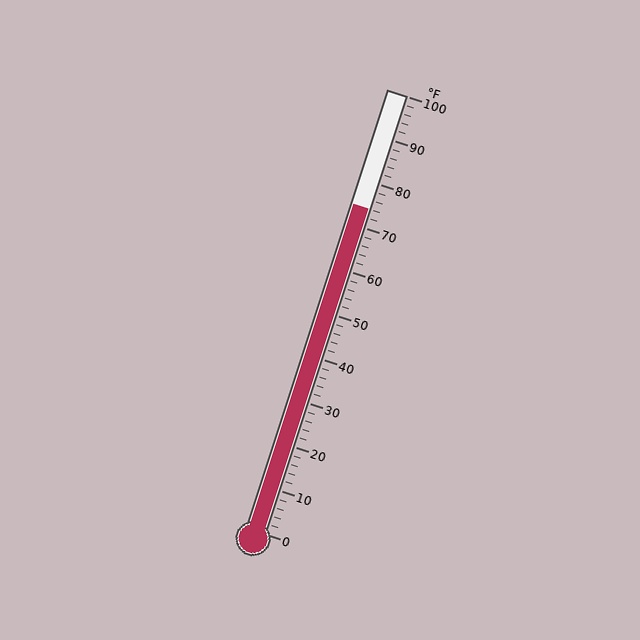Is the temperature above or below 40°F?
The temperature is above 40°F.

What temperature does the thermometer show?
The thermometer shows approximately 74°F.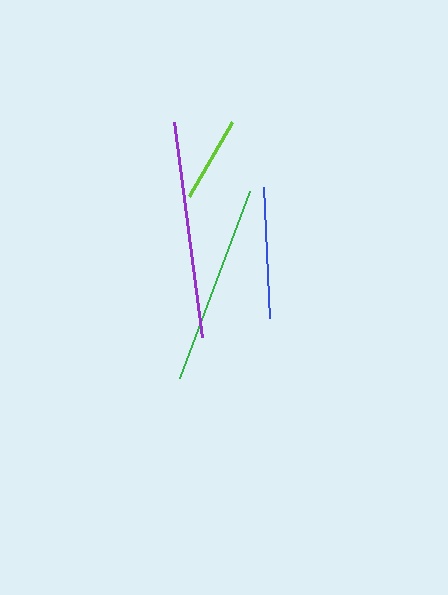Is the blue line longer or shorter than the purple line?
The purple line is longer than the blue line.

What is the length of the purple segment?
The purple segment is approximately 217 pixels long.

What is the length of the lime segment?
The lime segment is approximately 85 pixels long.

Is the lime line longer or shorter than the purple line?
The purple line is longer than the lime line.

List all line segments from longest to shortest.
From longest to shortest: purple, green, blue, lime.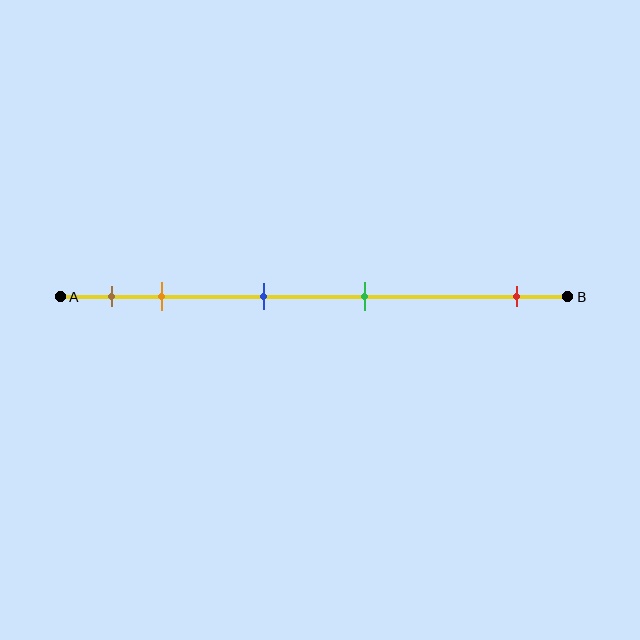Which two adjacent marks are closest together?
The brown and orange marks are the closest adjacent pair.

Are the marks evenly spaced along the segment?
No, the marks are not evenly spaced.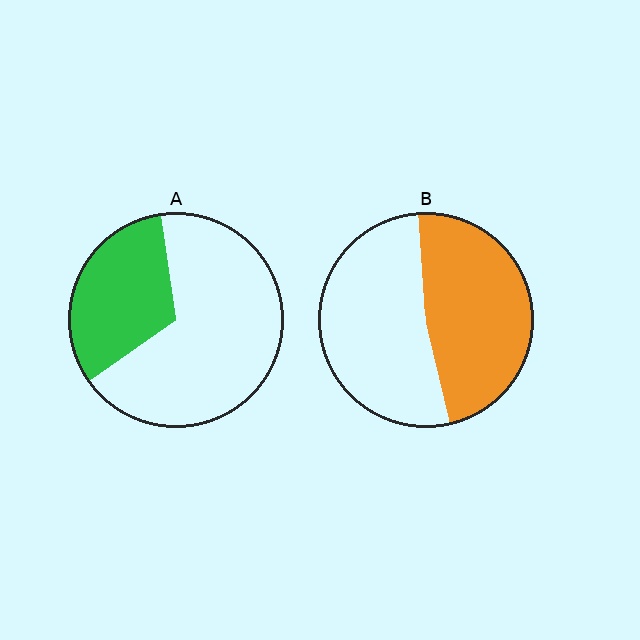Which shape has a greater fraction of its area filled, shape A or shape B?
Shape B.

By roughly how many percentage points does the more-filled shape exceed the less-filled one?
By roughly 15 percentage points (B over A).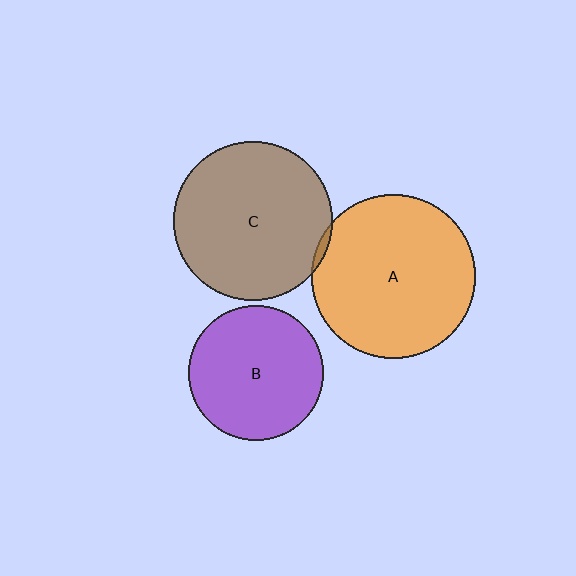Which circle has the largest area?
Circle A (orange).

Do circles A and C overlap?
Yes.